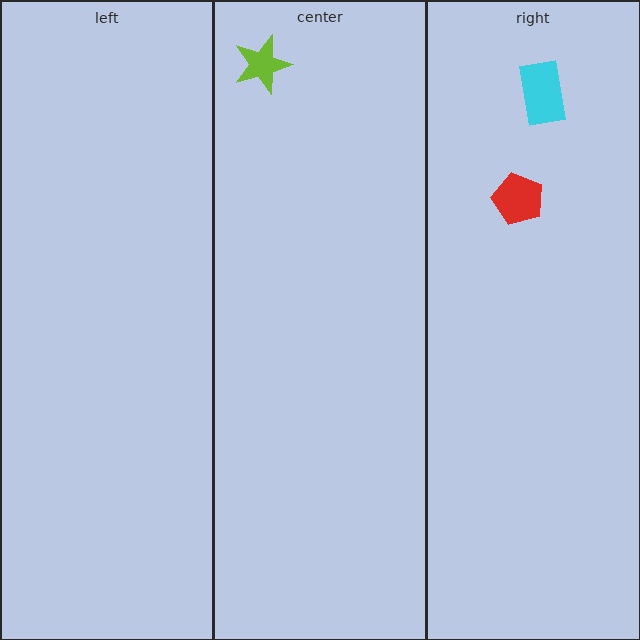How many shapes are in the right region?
2.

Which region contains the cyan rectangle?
The right region.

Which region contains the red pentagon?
The right region.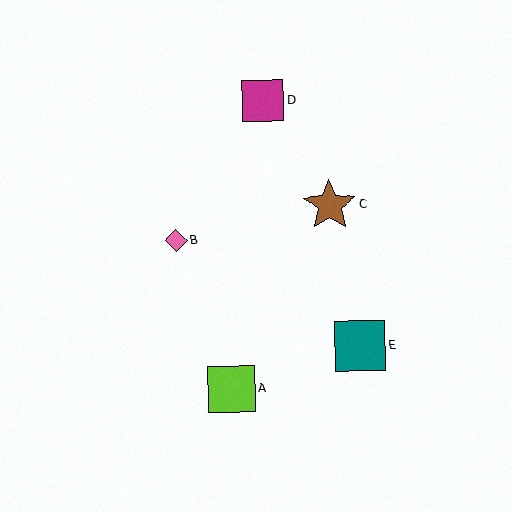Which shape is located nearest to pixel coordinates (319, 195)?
The brown star (labeled C) at (330, 205) is nearest to that location.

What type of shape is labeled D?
Shape D is a magenta square.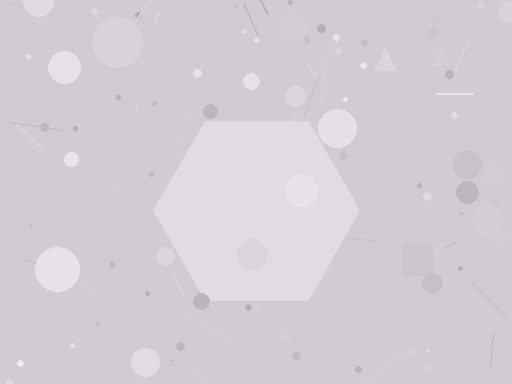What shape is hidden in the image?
A hexagon is hidden in the image.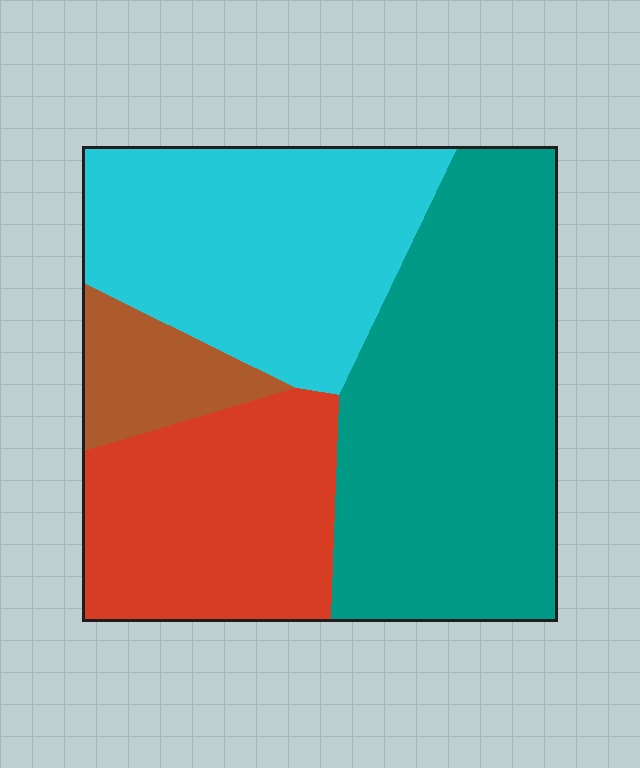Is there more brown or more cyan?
Cyan.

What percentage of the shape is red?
Red takes up about one quarter (1/4) of the shape.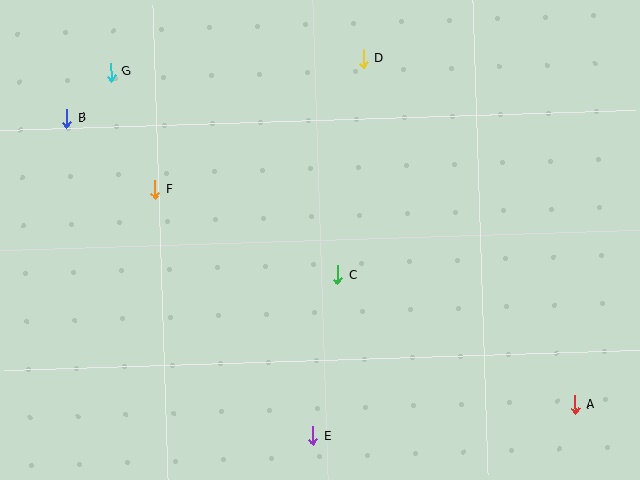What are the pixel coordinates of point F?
Point F is at (155, 189).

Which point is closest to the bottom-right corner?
Point A is closest to the bottom-right corner.